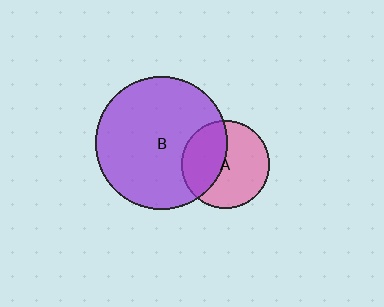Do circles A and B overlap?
Yes.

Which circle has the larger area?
Circle B (purple).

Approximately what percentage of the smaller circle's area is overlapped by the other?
Approximately 40%.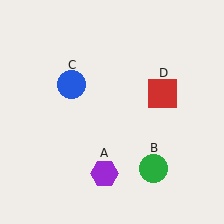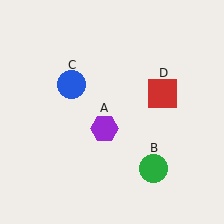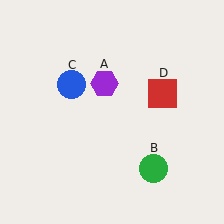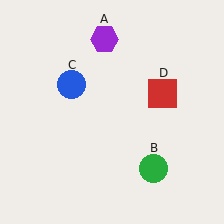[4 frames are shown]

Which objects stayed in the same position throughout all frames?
Green circle (object B) and blue circle (object C) and red square (object D) remained stationary.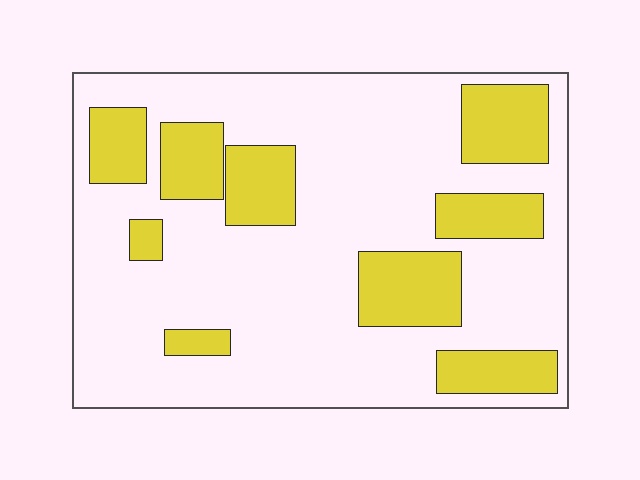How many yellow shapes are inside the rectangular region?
9.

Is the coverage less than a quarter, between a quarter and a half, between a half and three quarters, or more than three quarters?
Between a quarter and a half.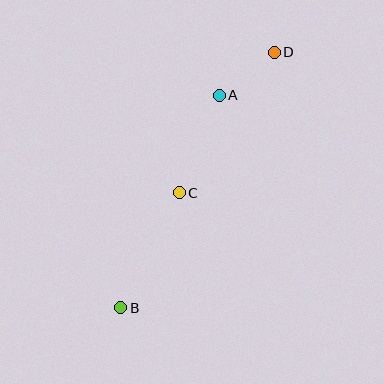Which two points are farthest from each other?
Points B and D are farthest from each other.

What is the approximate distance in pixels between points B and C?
The distance between B and C is approximately 129 pixels.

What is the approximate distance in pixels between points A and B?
The distance between A and B is approximately 234 pixels.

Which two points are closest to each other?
Points A and D are closest to each other.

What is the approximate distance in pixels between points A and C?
The distance between A and C is approximately 105 pixels.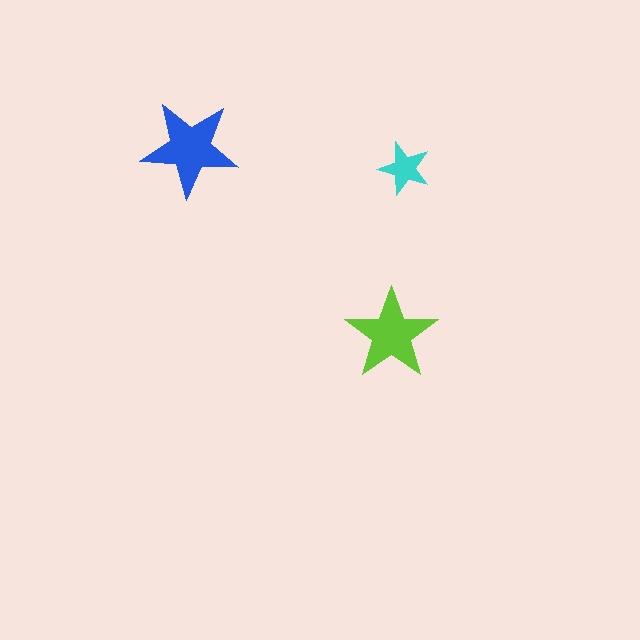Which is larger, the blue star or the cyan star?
The blue one.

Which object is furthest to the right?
The cyan star is rightmost.